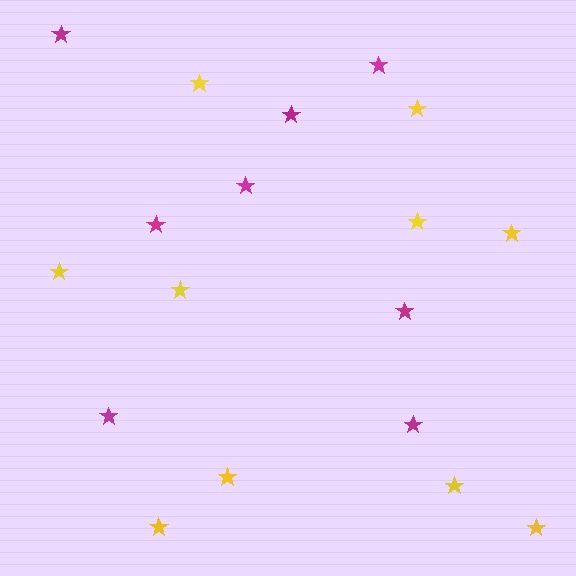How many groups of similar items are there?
There are 2 groups: one group of magenta stars (8) and one group of yellow stars (10).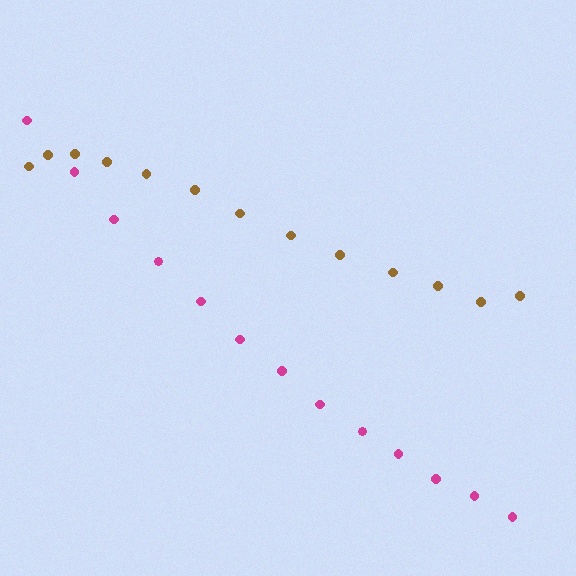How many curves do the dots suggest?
There are 2 distinct paths.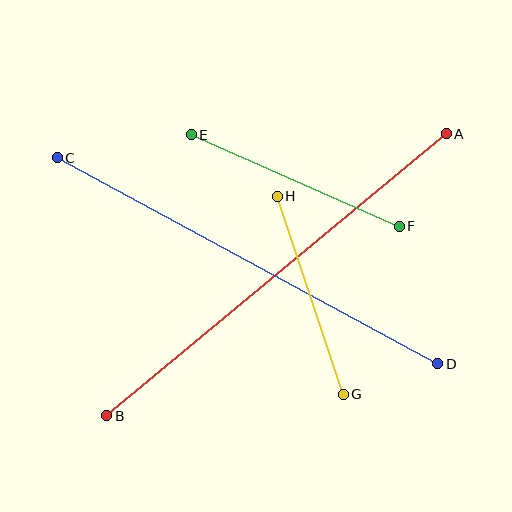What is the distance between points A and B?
The distance is approximately 441 pixels.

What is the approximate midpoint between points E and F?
The midpoint is at approximately (295, 181) pixels.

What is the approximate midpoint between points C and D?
The midpoint is at approximately (248, 261) pixels.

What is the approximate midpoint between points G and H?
The midpoint is at approximately (310, 295) pixels.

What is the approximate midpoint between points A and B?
The midpoint is at approximately (276, 275) pixels.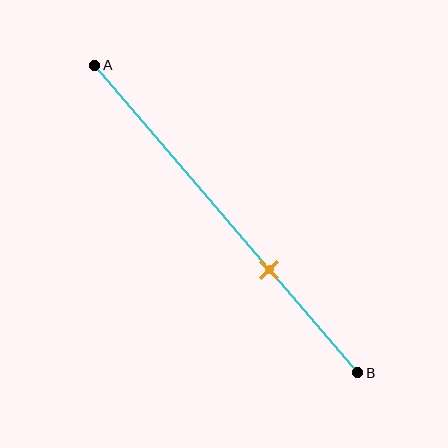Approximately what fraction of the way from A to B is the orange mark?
The orange mark is approximately 65% of the way from A to B.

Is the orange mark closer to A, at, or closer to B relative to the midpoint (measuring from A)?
The orange mark is closer to point B than the midpoint of segment AB.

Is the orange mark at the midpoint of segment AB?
No, the mark is at about 65% from A, not at the 50% midpoint.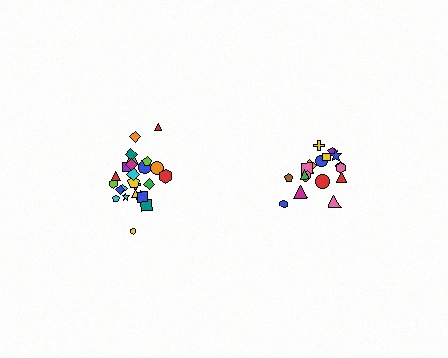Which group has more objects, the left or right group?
The left group.